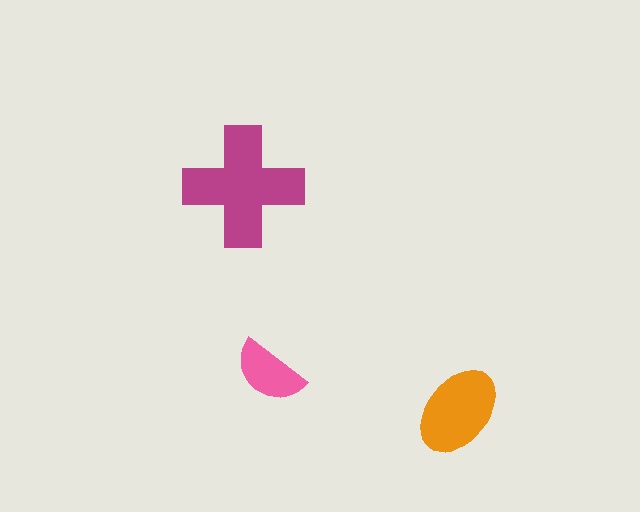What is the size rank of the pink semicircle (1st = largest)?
3rd.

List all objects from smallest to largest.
The pink semicircle, the orange ellipse, the magenta cross.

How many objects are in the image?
There are 3 objects in the image.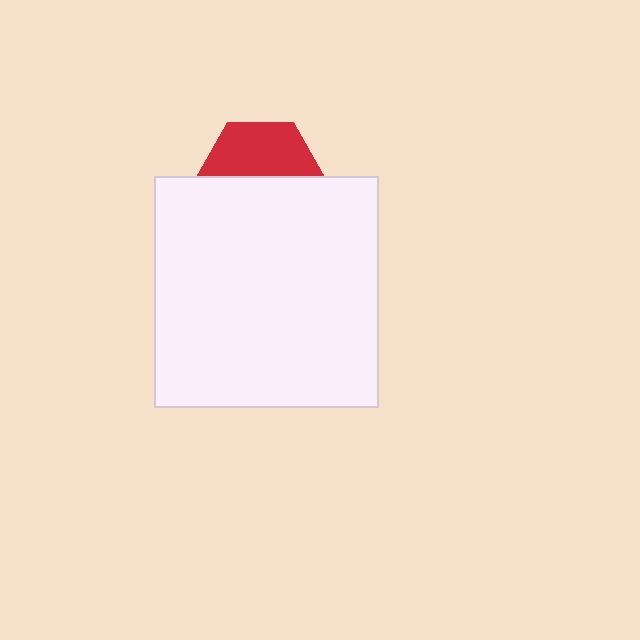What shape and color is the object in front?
The object in front is a white rectangle.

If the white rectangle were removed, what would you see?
You would see the complete red hexagon.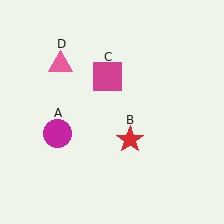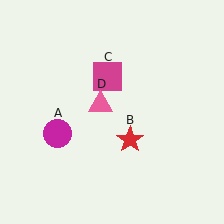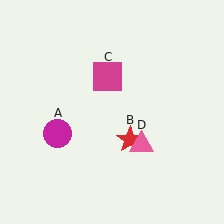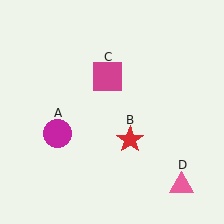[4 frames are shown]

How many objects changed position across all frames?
1 object changed position: pink triangle (object D).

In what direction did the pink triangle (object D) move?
The pink triangle (object D) moved down and to the right.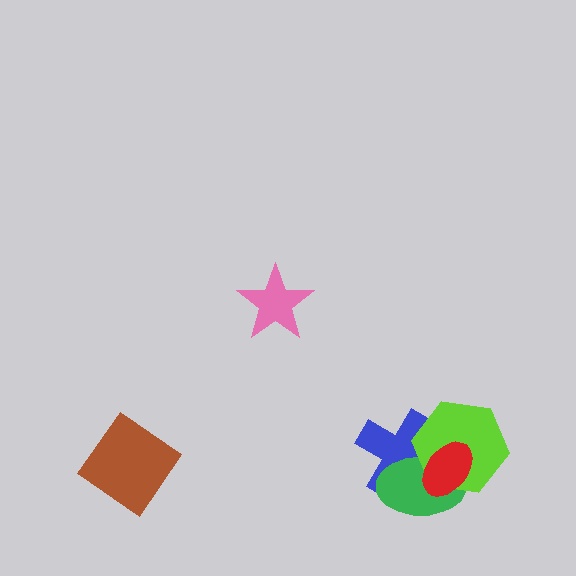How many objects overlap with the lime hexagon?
3 objects overlap with the lime hexagon.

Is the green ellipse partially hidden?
Yes, it is partially covered by another shape.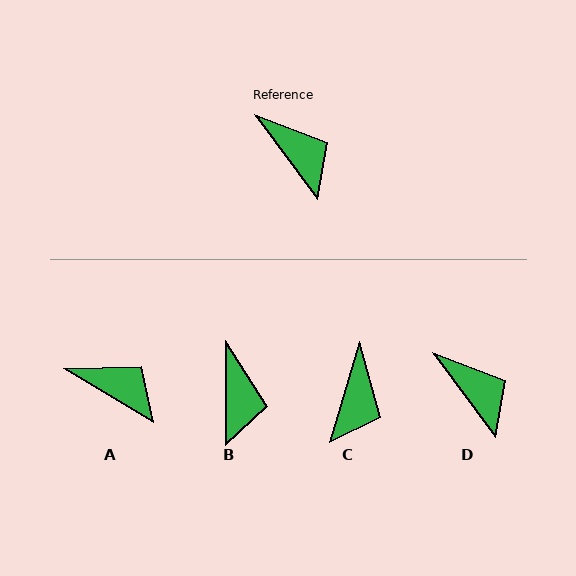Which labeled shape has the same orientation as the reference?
D.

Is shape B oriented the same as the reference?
No, it is off by about 37 degrees.